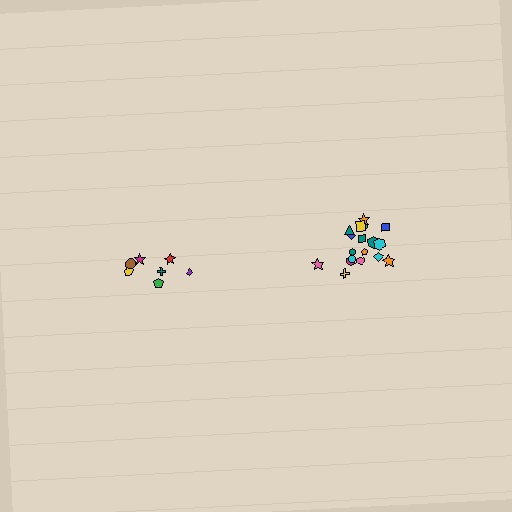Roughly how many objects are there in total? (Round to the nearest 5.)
Roughly 25 objects in total.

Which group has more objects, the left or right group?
The right group.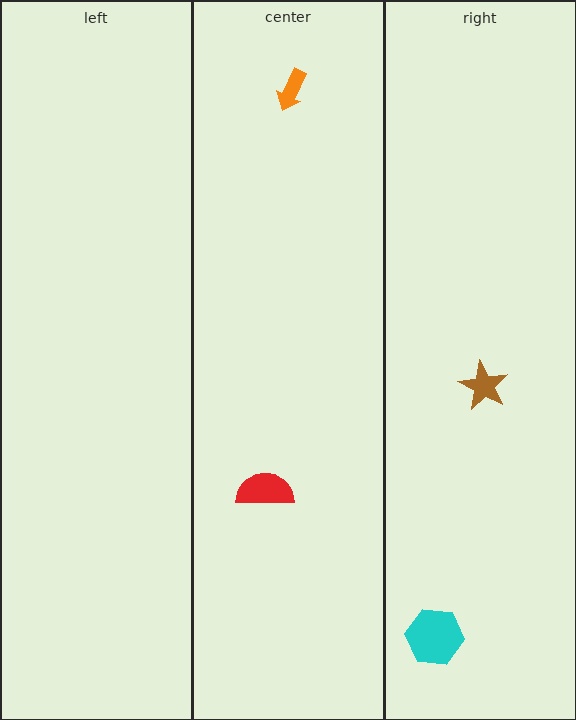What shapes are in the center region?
The orange arrow, the red semicircle.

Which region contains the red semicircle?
The center region.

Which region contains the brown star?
The right region.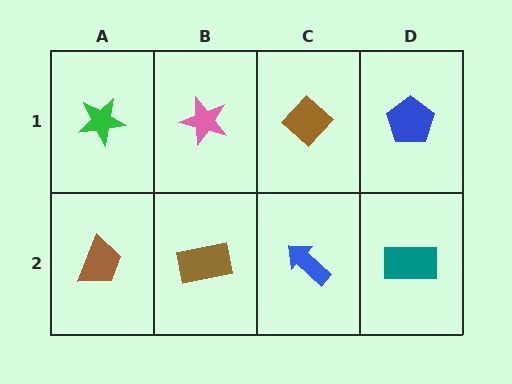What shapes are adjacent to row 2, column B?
A pink star (row 1, column B), a brown trapezoid (row 2, column A), a blue arrow (row 2, column C).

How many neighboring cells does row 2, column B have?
3.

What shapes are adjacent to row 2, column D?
A blue pentagon (row 1, column D), a blue arrow (row 2, column C).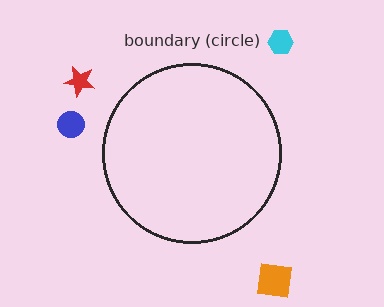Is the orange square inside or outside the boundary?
Outside.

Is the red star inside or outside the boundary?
Outside.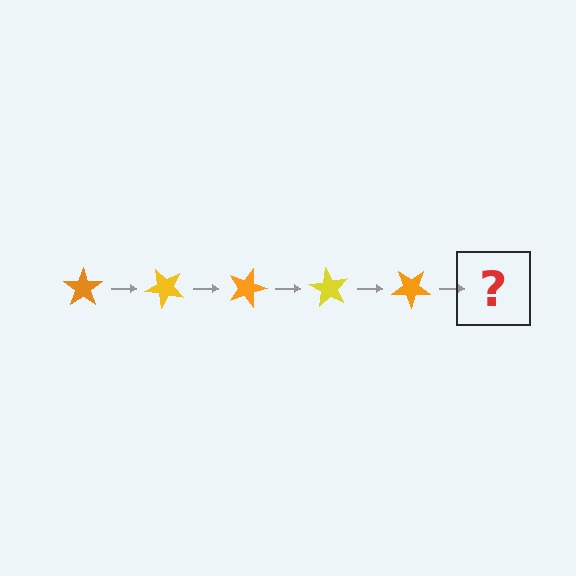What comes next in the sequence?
The next element should be a yellow star, rotated 225 degrees from the start.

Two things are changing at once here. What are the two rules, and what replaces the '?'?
The two rules are that it rotates 45 degrees each step and the color cycles through orange and yellow. The '?' should be a yellow star, rotated 225 degrees from the start.